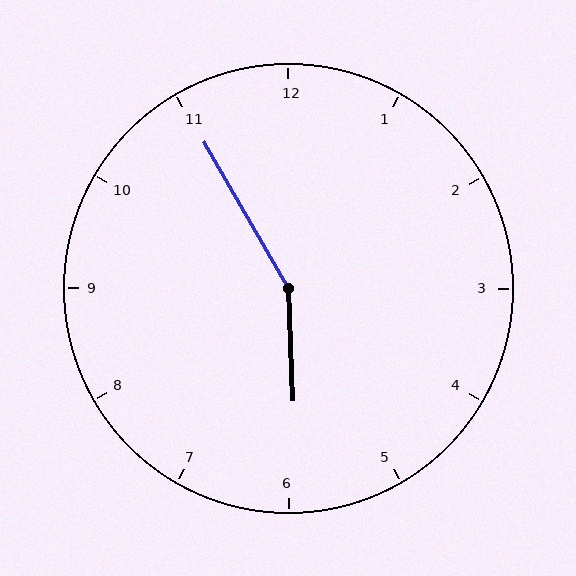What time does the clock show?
5:55.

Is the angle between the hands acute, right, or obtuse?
It is obtuse.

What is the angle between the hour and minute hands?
Approximately 152 degrees.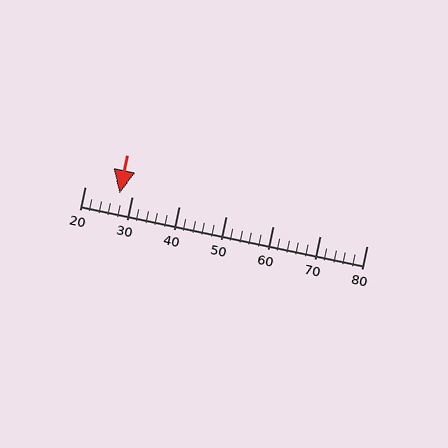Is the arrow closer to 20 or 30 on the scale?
The arrow is closer to 30.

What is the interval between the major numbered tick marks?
The major tick marks are spaced 10 units apart.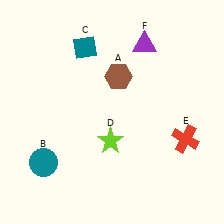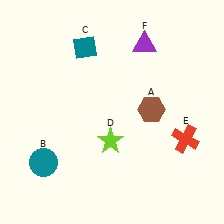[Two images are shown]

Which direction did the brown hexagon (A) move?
The brown hexagon (A) moved down.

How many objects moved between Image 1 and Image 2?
1 object moved between the two images.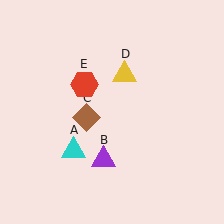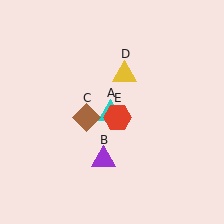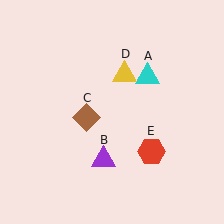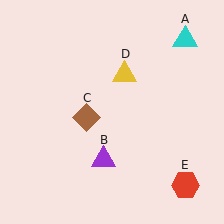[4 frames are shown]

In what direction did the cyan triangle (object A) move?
The cyan triangle (object A) moved up and to the right.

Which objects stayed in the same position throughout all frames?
Purple triangle (object B) and brown diamond (object C) and yellow triangle (object D) remained stationary.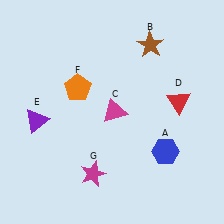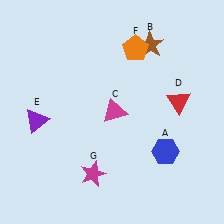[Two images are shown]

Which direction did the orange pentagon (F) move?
The orange pentagon (F) moved right.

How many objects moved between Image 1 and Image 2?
1 object moved between the two images.